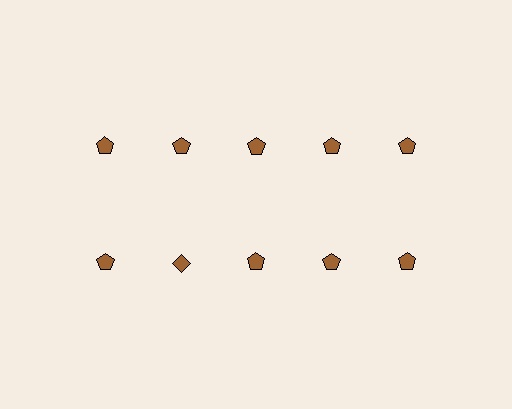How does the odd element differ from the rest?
It has a different shape: diamond instead of pentagon.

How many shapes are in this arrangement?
There are 10 shapes arranged in a grid pattern.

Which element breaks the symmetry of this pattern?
The brown diamond in the second row, second from left column breaks the symmetry. All other shapes are brown pentagons.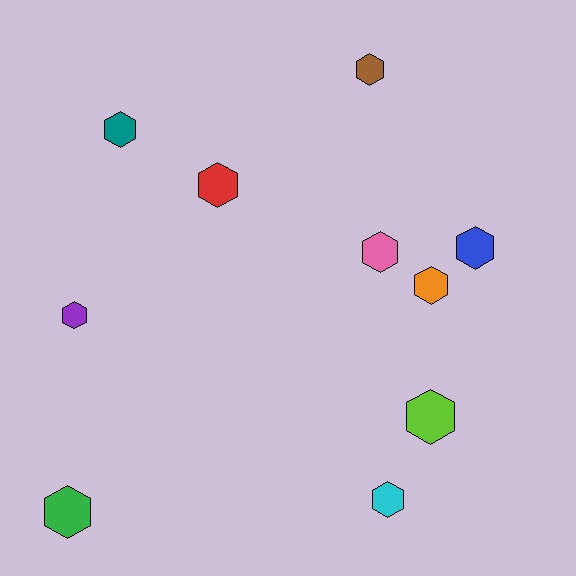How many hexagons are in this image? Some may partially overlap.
There are 10 hexagons.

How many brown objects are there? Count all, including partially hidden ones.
There is 1 brown object.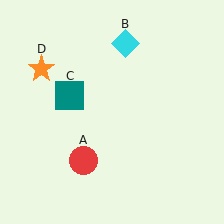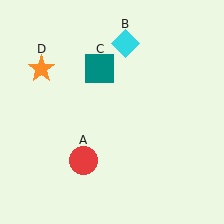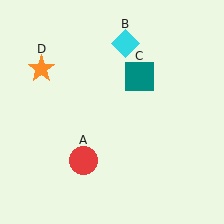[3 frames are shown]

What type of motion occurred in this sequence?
The teal square (object C) rotated clockwise around the center of the scene.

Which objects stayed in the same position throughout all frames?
Red circle (object A) and cyan diamond (object B) and orange star (object D) remained stationary.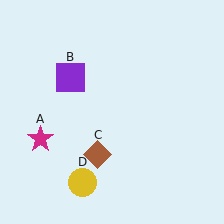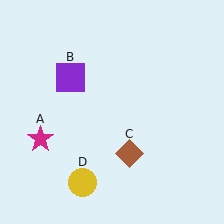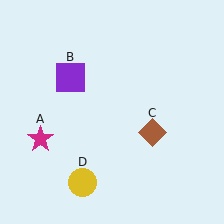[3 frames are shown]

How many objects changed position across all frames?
1 object changed position: brown diamond (object C).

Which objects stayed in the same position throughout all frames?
Magenta star (object A) and purple square (object B) and yellow circle (object D) remained stationary.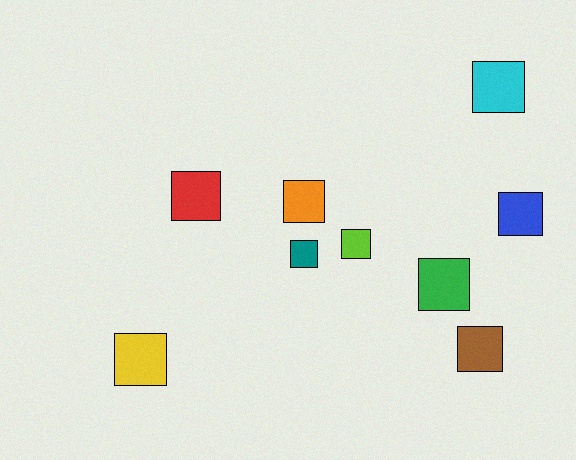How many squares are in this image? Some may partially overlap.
There are 9 squares.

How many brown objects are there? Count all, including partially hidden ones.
There is 1 brown object.